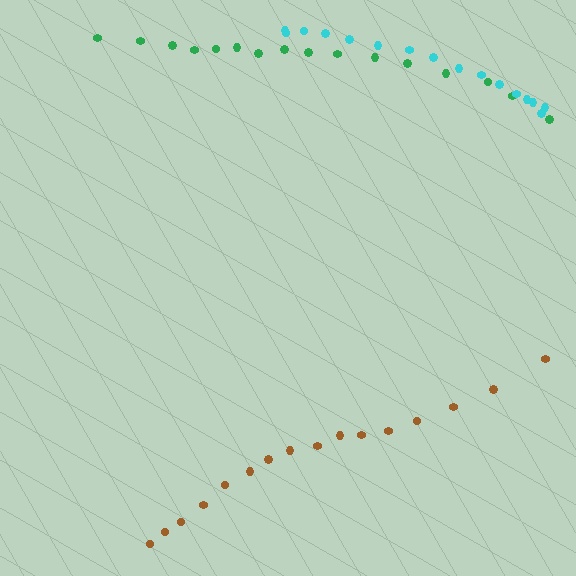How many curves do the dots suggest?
There are 3 distinct paths.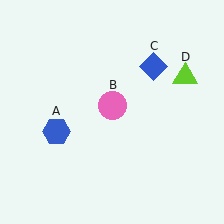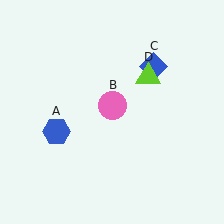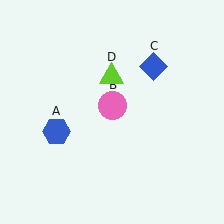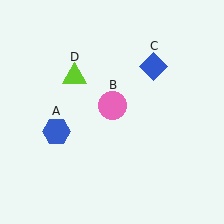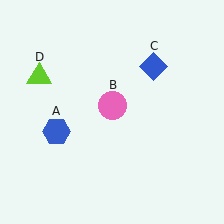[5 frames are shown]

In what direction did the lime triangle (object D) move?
The lime triangle (object D) moved left.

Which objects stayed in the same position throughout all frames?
Blue hexagon (object A) and pink circle (object B) and blue diamond (object C) remained stationary.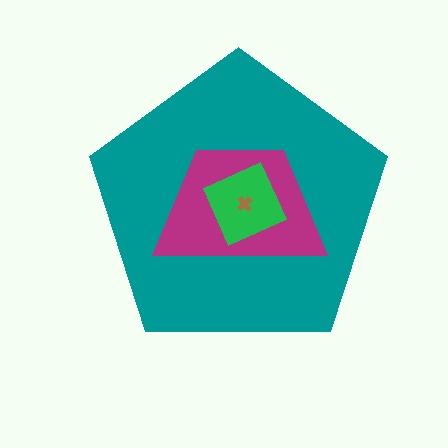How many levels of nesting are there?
4.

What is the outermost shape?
The teal pentagon.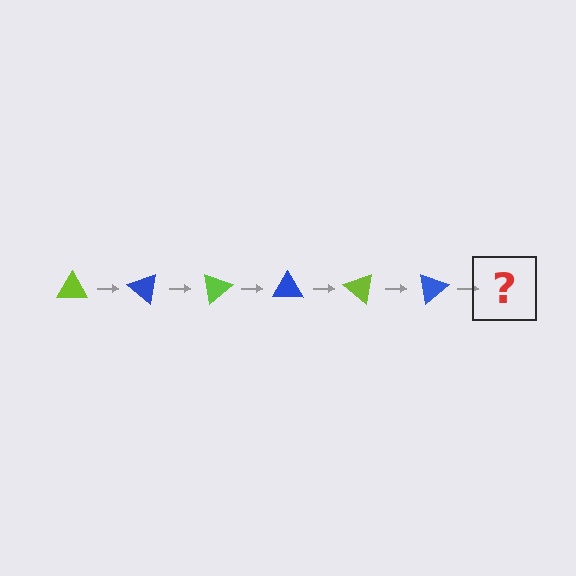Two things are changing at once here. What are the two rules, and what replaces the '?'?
The two rules are that it rotates 40 degrees each step and the color cycles through lime and blue. The '?' should be a lime triangle, rotated 240 degrees from the start.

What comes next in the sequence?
The next element should be a lime triangle, rotated 240 degrees from the start.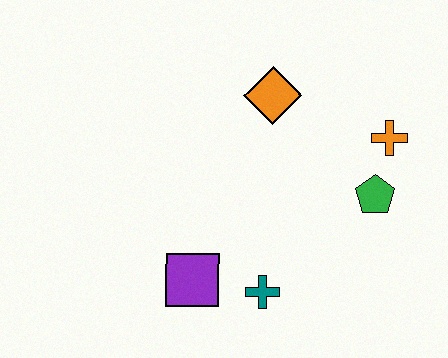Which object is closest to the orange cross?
The green pentagon is closest to the orange cross.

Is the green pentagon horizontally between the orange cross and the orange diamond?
Yes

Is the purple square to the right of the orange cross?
No